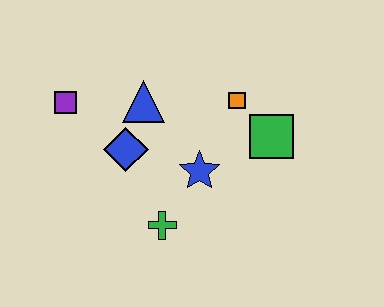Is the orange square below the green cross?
No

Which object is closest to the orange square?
The green square is closest to the orange square.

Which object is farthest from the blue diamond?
The green square is farthest from the blue diamond.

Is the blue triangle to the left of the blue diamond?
No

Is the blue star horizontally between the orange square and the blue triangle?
Yes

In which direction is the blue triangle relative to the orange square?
The blue triangle is to the left of the orange square.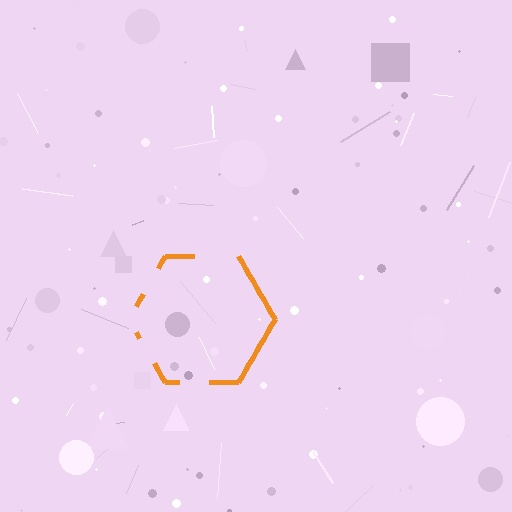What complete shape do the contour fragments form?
The contour fragments form a hexagon.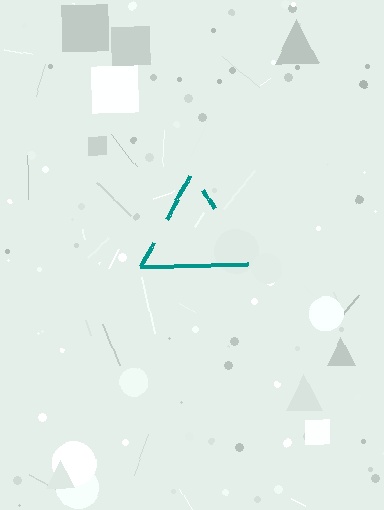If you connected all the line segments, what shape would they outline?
They would outline a triangle.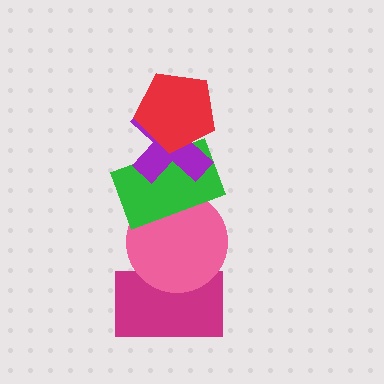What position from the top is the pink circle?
The pink circle is 4th from the top.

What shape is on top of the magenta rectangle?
The pink circle is on top of the magenta rectangle.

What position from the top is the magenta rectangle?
The magenta rectangle is 5th from the top.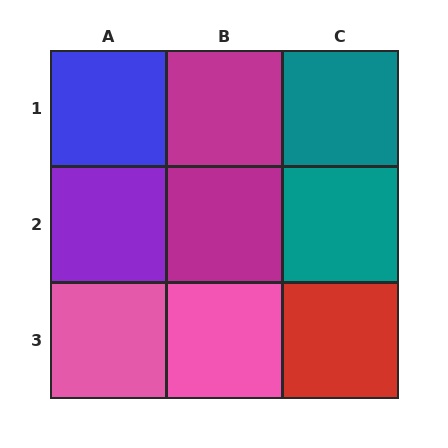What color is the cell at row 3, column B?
Pink.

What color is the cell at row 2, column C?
Teal.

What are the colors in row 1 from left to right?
Blue, magenta, teal.